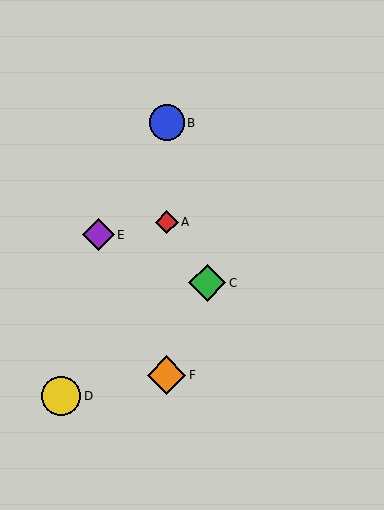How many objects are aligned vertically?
3 objects (A, B, F) are aligned vertically.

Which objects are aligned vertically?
Objects A, B, F are aligned vertically.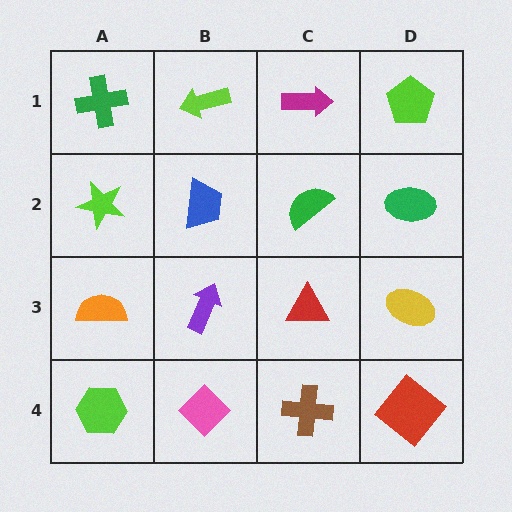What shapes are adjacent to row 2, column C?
A magenta arrow (row 1, column C), a red triangle (row 3, column C), a blue trapezoid (row 2, column B), a green ellipse (row 2, column D).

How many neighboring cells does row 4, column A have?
2.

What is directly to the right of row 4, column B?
A brown cross.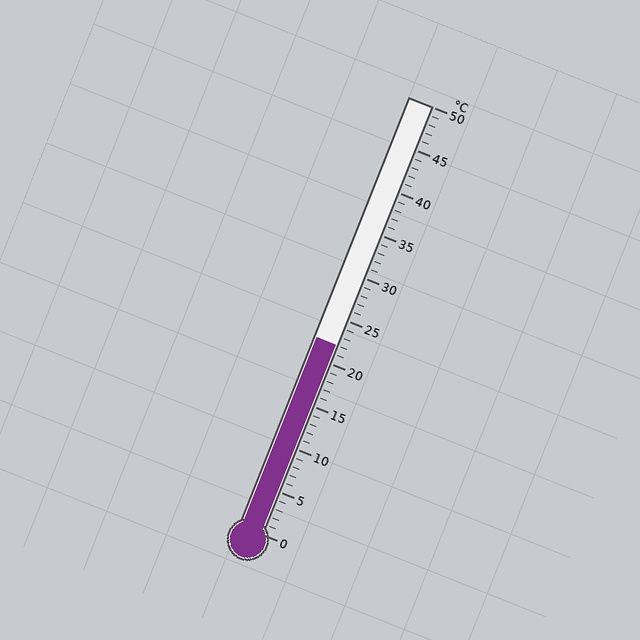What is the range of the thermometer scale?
The thermometer scale ranges from 0°C to 50°C.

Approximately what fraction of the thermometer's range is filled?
The thermometer is filled to approximately 45% of its range.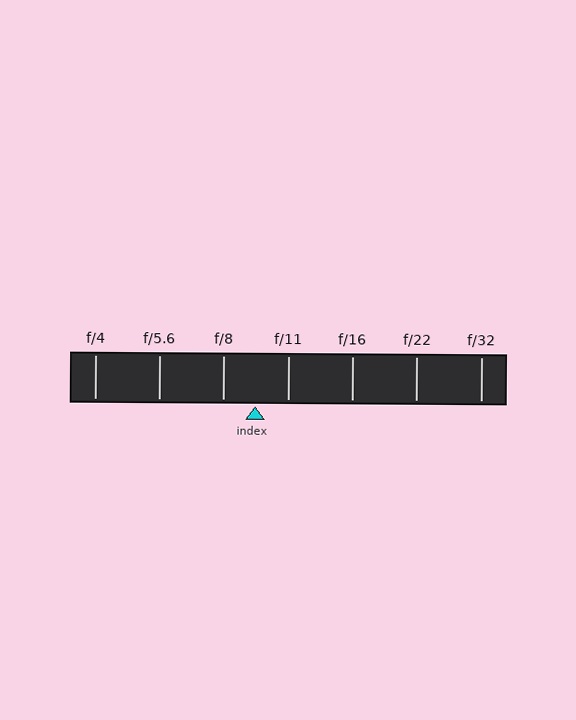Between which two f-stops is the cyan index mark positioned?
The index mark is between f/8 and f/11.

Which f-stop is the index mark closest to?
The index mark is closest to f/8.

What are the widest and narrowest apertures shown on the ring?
The widest aperture shown is f/4 and the narrowest is f/32.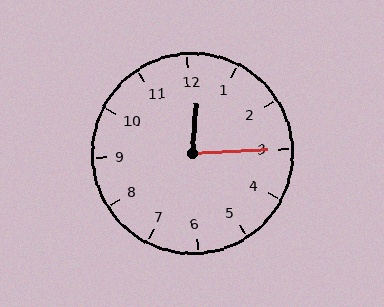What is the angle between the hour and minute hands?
Approximately 82 degrees.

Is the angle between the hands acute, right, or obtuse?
It is acute.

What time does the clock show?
12:15.